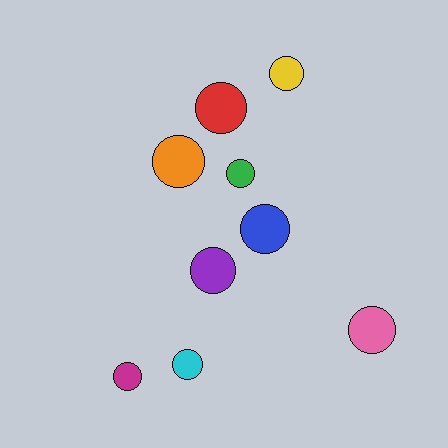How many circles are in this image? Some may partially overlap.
There are 9 circles.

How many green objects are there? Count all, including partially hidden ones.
There is 1 green object.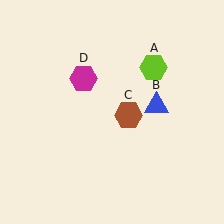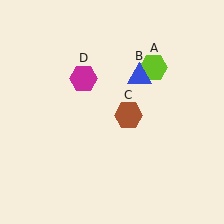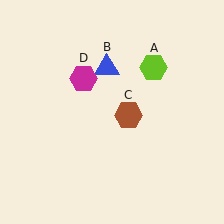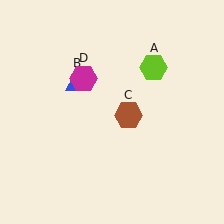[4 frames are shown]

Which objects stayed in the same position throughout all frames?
Lime hexagon (object A) and brown hexagon (object C) and magenta hexagon (object D) remained stationary.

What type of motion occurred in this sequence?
The blue triangle (object B) rotated counterclockwise around the center of the scene.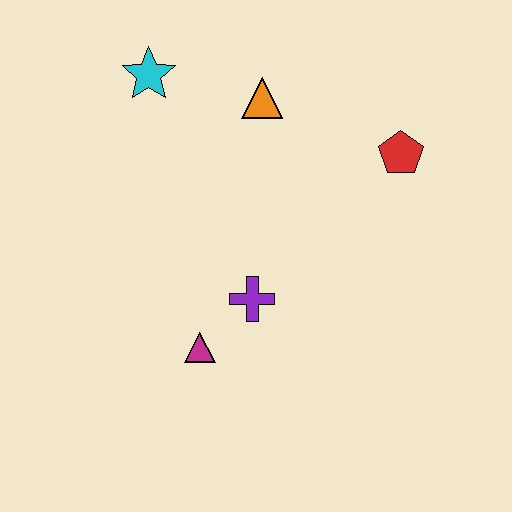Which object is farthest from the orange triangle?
The magenta triangle is farthest from the orange triangle.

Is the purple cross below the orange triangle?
Yes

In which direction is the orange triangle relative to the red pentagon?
The orange triangle is to the left of the red pentagon.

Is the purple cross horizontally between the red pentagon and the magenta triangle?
Yes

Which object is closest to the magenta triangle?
The purple cross is closest to the magenta triangle.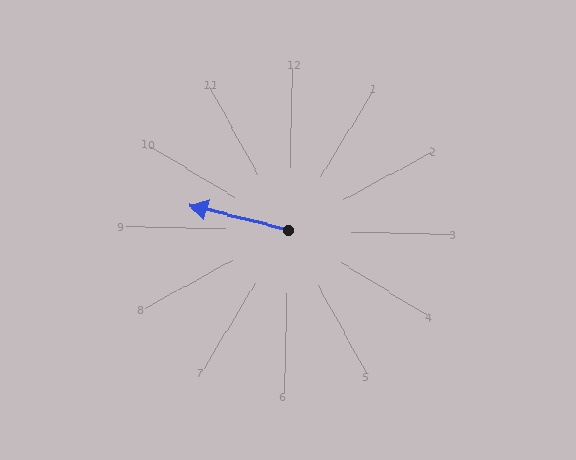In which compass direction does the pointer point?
West.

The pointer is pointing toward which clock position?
Roughly 9 o'clock.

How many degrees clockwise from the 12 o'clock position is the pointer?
Approximately 283 degrees.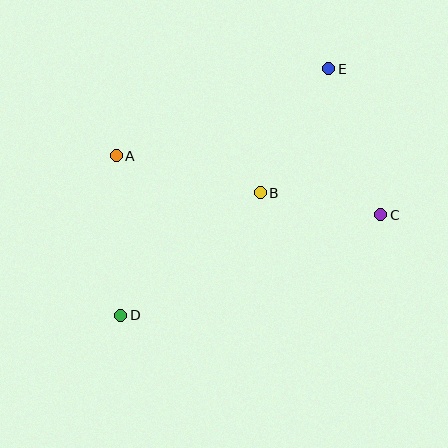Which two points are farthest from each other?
Points D and E are farthest from each other.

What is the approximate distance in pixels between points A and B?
The distance between A and B is approximately 149 pixels.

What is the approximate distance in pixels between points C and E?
The distance between C and E is approximately 155 pixels.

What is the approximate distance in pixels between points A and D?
The distance between A and D is approximately 160 pixels.